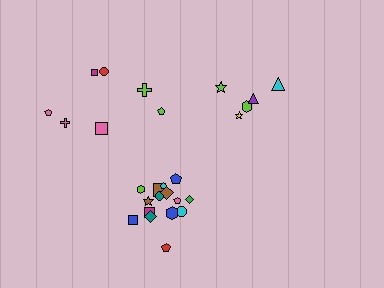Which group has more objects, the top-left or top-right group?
The top-left group.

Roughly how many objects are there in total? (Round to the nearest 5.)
Roughly 25 objects in total.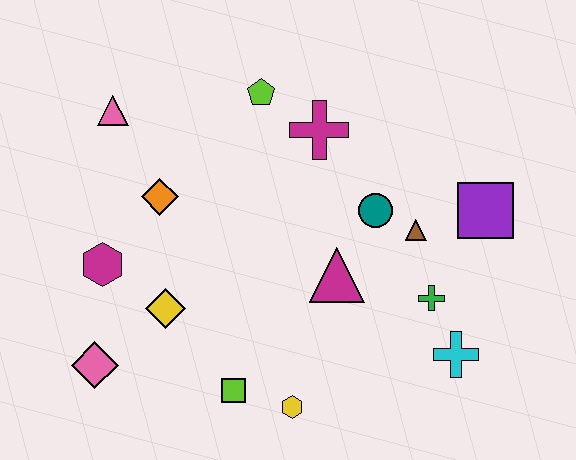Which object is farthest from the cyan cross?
The pink triangle is farthest from the cyan cross.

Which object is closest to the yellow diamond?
The magenta hexagon is closest to the yellow diamond.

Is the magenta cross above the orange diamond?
Yes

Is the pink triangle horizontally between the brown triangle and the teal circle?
No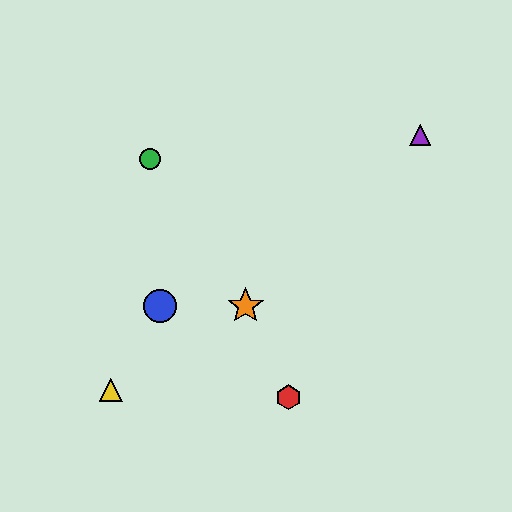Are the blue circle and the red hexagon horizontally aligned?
No, the blue circle is at y≈306 and the red hexagon is at y≈397.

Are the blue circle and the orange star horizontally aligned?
Yes, both are at y≈306.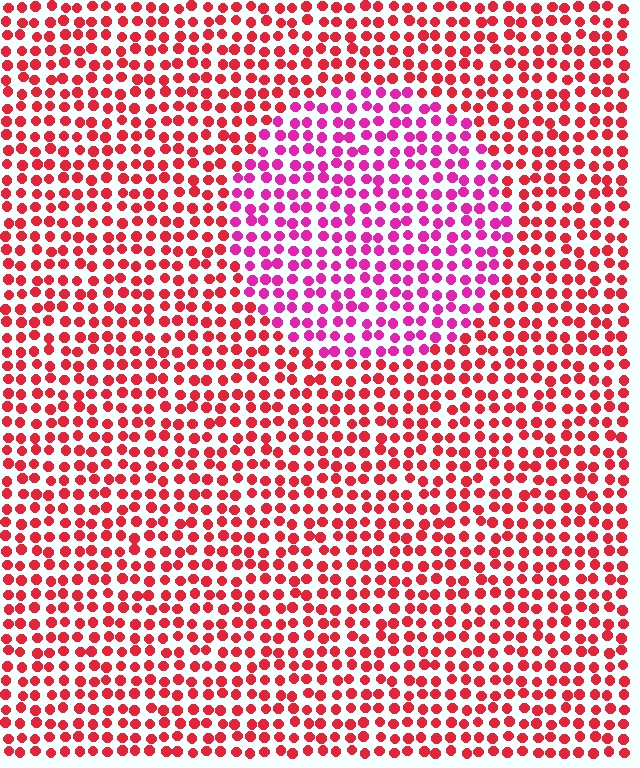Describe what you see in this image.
The image is filled with small red elements in a uniform arrangement. A circle-shaped region is visible where the elements are tinted to a slightly different hue, forming a subtle color boundary.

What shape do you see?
I see a circle.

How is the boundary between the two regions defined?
The boundary is defined purely by a slight shift in hue (about 37 degrees). Spacing, size, and orientation are identical on both sides.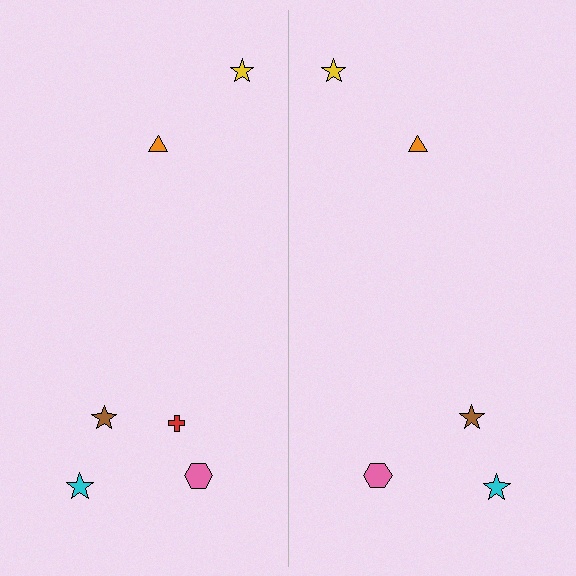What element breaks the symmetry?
A red cross is missing from the right side.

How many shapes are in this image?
There are 11 shapes in this image.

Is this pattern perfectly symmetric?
No, the pattern is not perfectly symmetric. A red cross is missing from the right side.